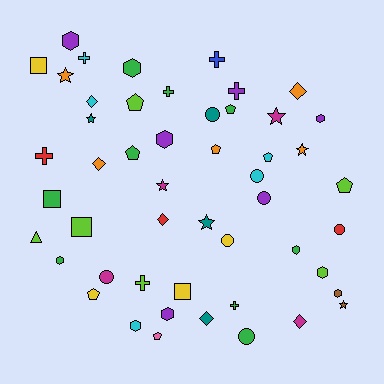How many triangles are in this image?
There is 1 triangle.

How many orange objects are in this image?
There are 5 orange objects.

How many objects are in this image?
There are 50 objects.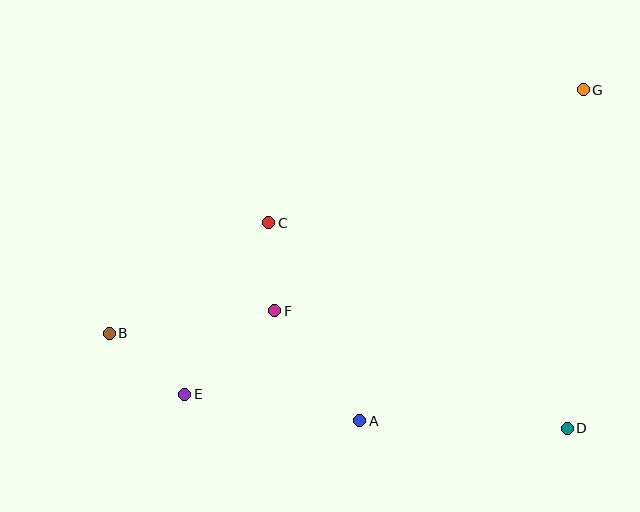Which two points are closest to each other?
Points C and F are closest to each other.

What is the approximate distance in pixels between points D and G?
The distance between D and G is approximately 339 pixels.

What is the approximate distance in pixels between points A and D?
The distance between A and D is approximately 208 pixels.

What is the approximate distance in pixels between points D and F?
The distance between D and F is approximately 315 pixels.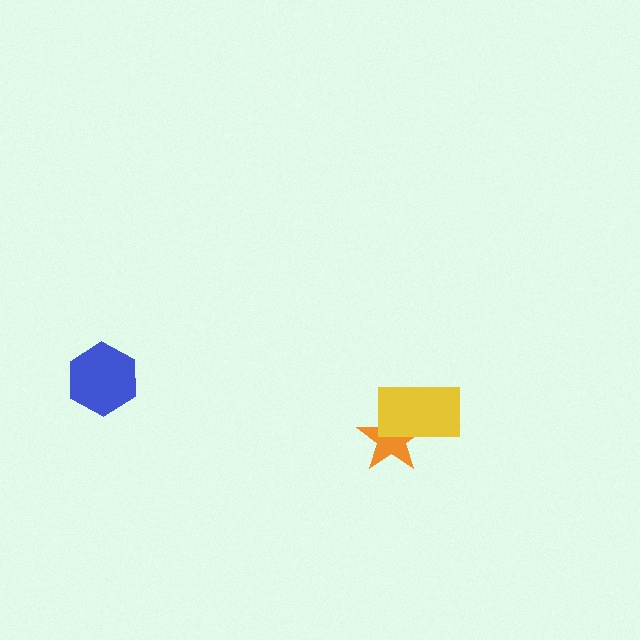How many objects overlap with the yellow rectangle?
1 object overlaps with the yellow rectangle.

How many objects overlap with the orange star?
1 object overlaps with the orange star.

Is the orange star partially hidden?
Yes, it is partially covered by another shape.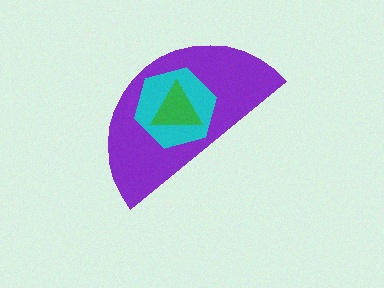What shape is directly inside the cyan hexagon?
The green triangle.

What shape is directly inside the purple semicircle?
The cyan hexagon.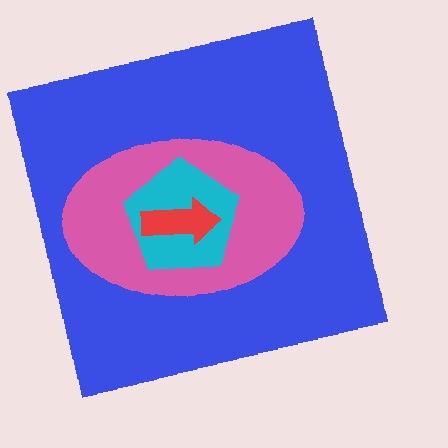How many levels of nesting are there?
4.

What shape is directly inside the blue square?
The pink ellipse.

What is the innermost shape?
The red arrow.